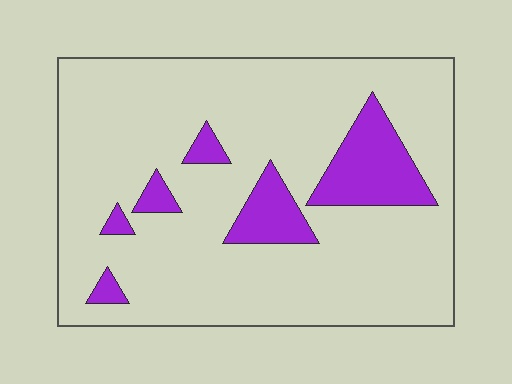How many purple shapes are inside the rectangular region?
6.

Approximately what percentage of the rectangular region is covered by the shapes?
Approximately 15%.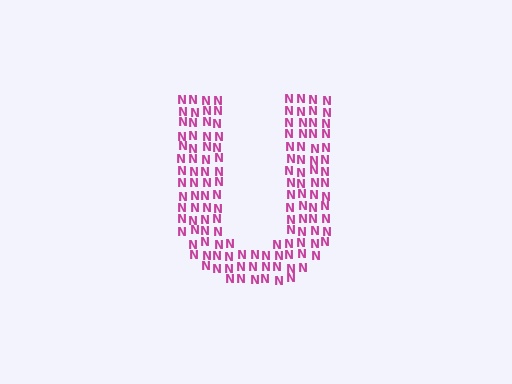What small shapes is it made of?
It is made of small letter N's.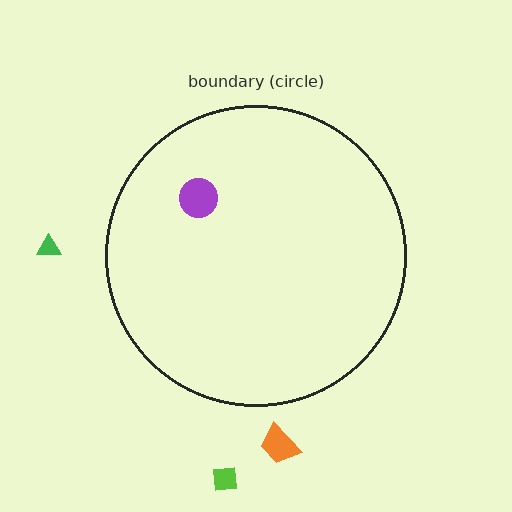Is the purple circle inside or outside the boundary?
Inside.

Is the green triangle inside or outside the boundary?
Outside.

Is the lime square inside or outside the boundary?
Outside.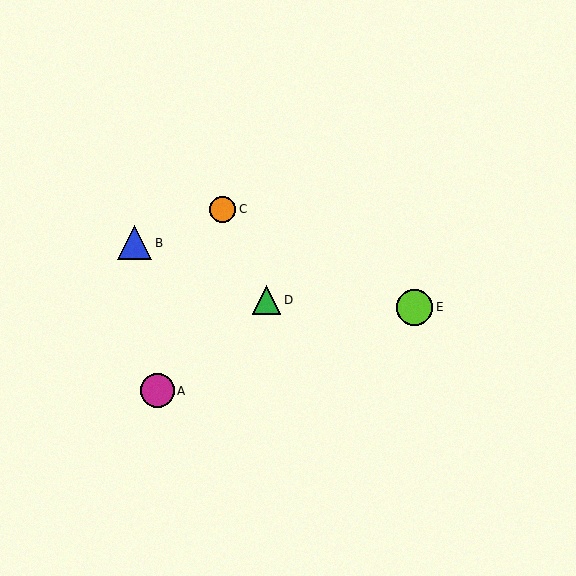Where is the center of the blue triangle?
The center of the blue triangle is at (135, 243).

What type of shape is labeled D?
Shape D is a green triangle.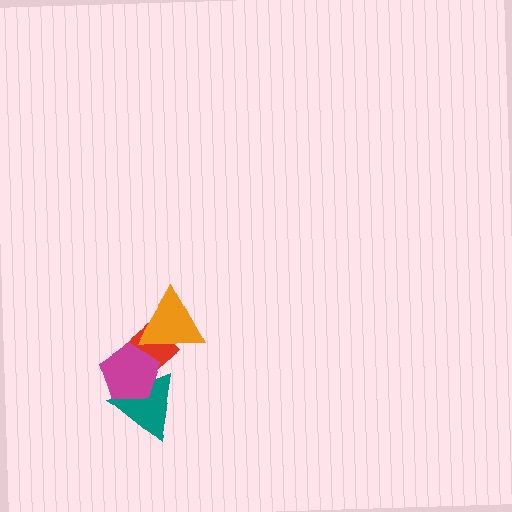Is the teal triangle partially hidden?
Yes, it is partially covered by another shape.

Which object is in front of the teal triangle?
The magenta pentagon is in front of the teal triangle.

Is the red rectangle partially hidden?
Yes, it is partially covered by another shape.